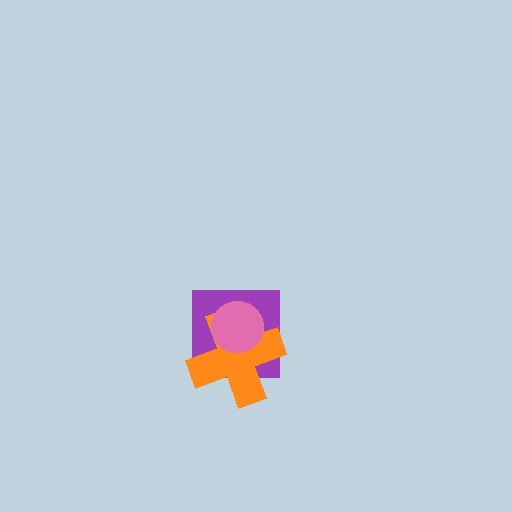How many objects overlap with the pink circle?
2 objects overlap with the pink circle.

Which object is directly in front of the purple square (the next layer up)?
The orange cross is directly in front of the purple square.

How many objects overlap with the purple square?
2 objects overlap with the purple square.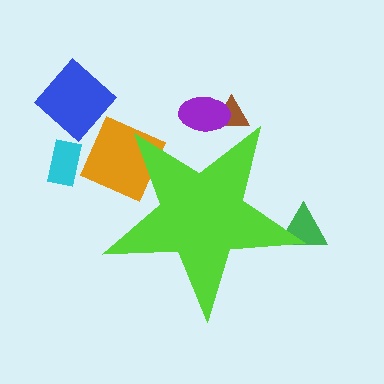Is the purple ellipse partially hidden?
Yes, the purple ellipse is partially hidden behind the lime star.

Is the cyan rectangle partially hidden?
No, the cyan rectangle is fully visible.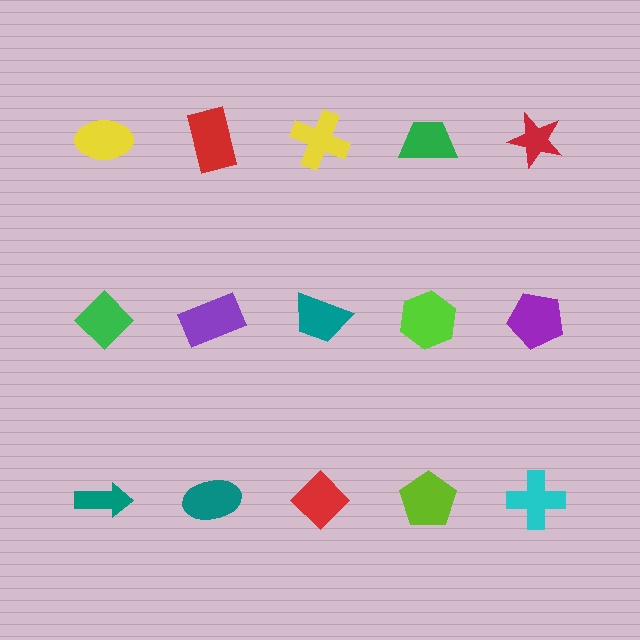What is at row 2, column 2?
A purple rectangle.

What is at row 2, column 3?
A teal trapezoid.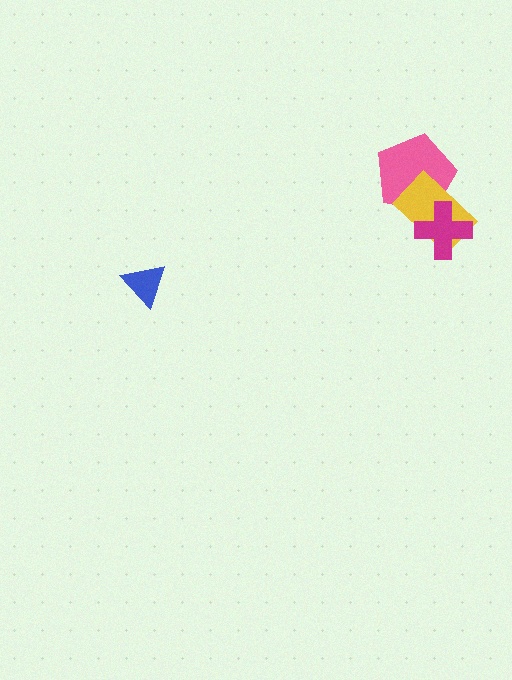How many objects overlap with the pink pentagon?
2 objects overlap with the pink pentagon.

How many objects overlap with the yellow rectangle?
2 objects overlap with the yellow rectangle.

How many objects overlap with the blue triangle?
0 objects overlap with the blue triangle.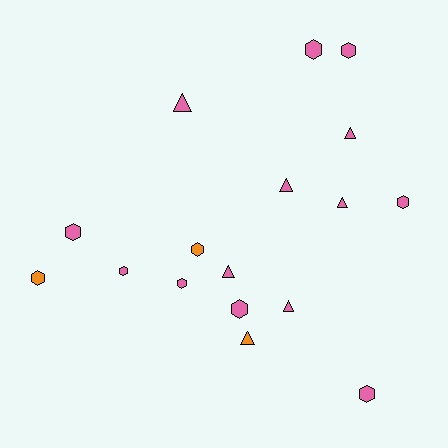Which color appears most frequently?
Pink, with 14 objects.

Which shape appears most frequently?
Hexagon, with 10 objects.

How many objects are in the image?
There are 17 objects.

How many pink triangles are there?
There are 6 pink triangles.